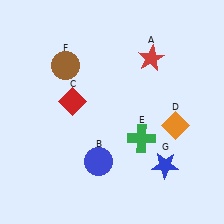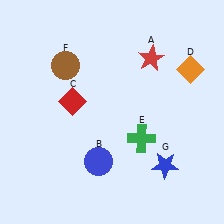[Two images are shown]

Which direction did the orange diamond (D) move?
The orange diamond (D) moved up.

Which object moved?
The orange diamond (D) moved up.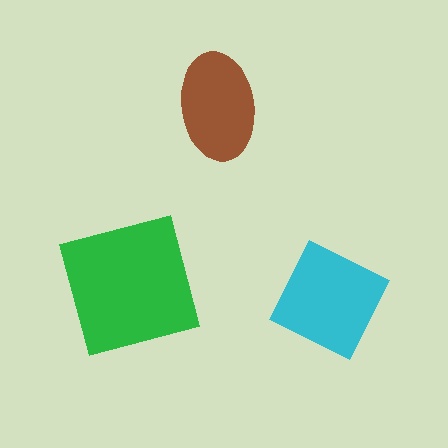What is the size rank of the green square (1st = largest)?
1st.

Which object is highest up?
The brown ellipse is topmost.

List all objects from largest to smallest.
The green square, the cyan diamond, the brown ellipse.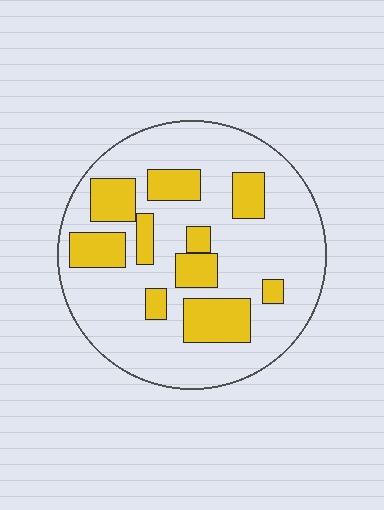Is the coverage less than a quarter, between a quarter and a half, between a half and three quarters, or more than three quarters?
Between a quarter and a half.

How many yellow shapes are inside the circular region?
10.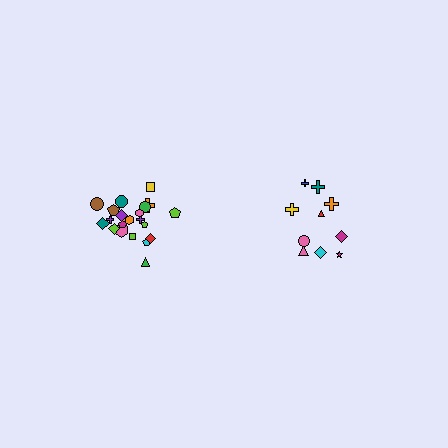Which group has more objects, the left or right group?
The left group.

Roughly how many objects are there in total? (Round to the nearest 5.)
Roughly 30 objects in total.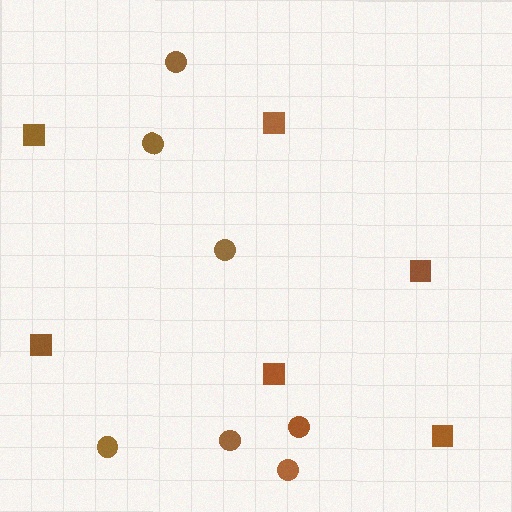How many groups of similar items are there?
There are 2 groups: one group of circles (7) and one group of squares (6).